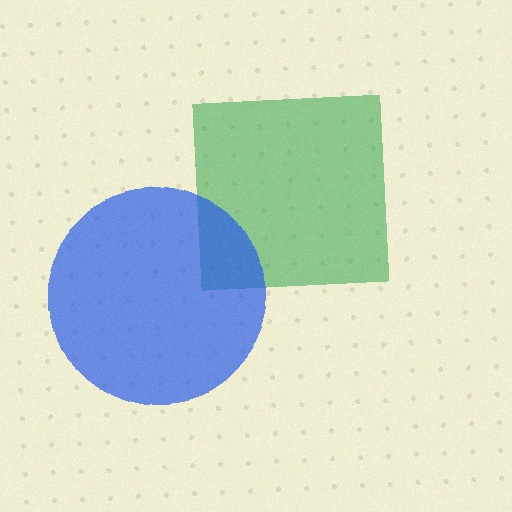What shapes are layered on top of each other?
The layered shapes are: a green square, a blue circle.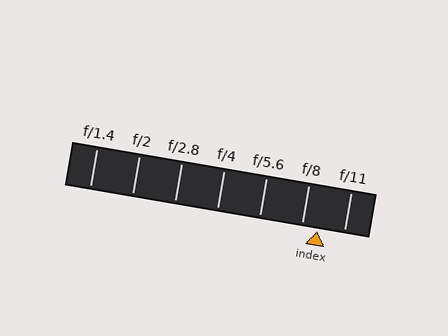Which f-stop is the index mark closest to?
The index mark is closest to f/8.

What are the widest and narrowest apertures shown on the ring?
The widest aperture shown is f/1.4 and the narrowest is f/11.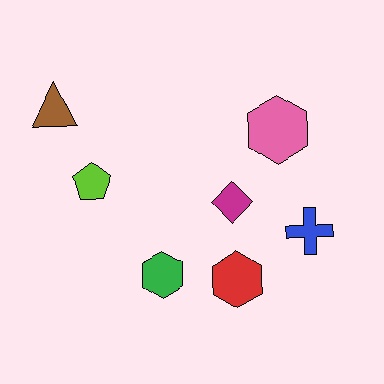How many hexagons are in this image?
There are 3 hexagons.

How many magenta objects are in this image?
There is 1 magenta object.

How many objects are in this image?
There are 7 objects.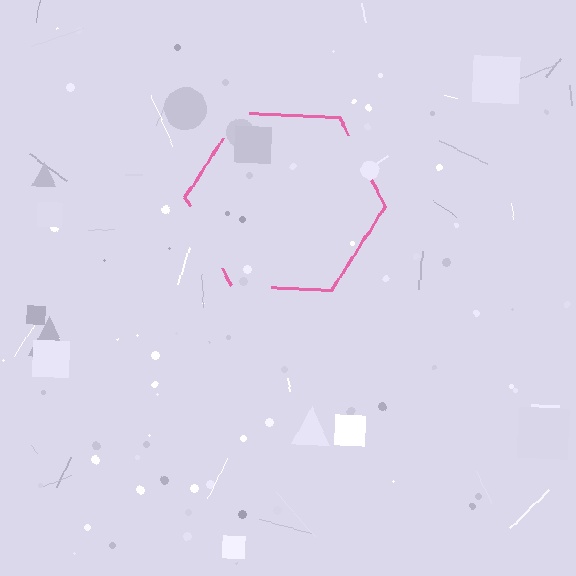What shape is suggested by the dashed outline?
The dashed outline suggests a hexagon.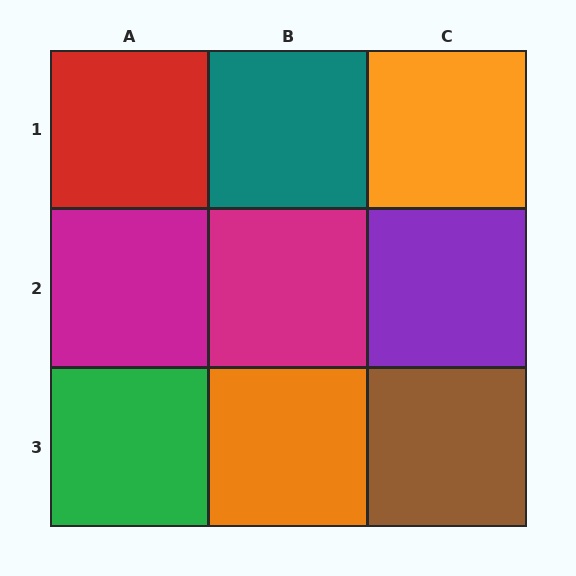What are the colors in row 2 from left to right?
Magenta, magenta, purple.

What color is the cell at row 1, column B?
Teal.